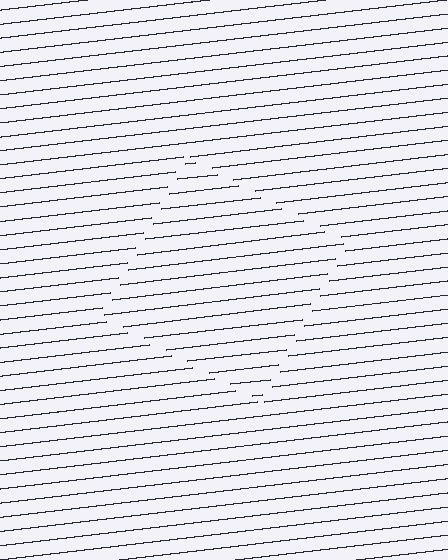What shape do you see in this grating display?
An illusory square. The interior of the shape contains the same grating, shifted by half a period — the contour is defined by the phase discontinuity where line-ends from the inner and outer gratings abut.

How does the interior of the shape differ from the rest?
The interior of the shape contains the same grating, shifted by half a period — the contour is defined by the phase discontinuity where line-ends from the inner and outer gratings abut.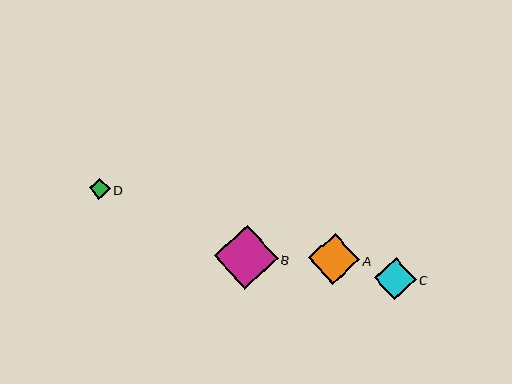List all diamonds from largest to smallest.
From largest to smallest: B, A, C, D.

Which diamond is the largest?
Diamond B is the largest with a size of approximately 64 pixels.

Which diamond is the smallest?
Diamond D is the smallest with a size of approximately 21 pixels.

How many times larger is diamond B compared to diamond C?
Diamond B is approximately 1.5 times the size of diamond C.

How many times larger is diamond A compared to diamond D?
Diamond A is approximately 2.4 times the size of diamond D.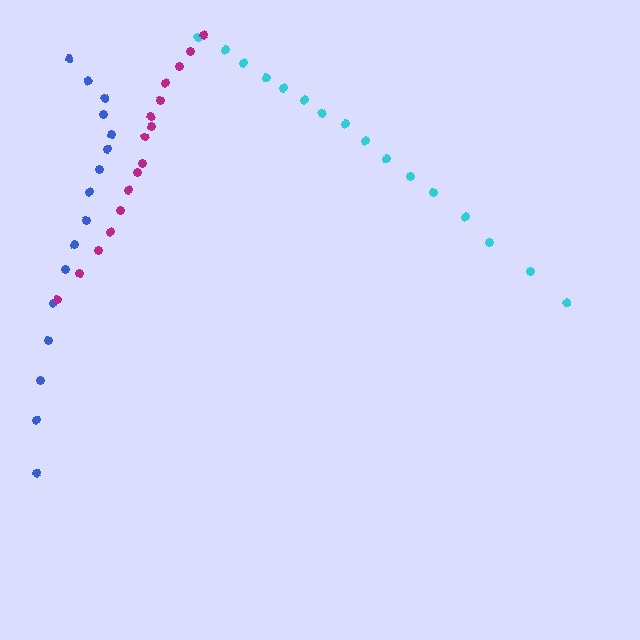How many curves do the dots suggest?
There are 3 distinct paths.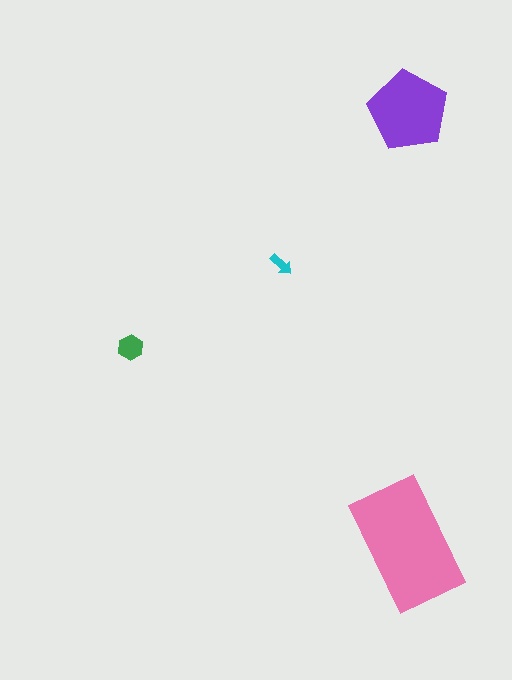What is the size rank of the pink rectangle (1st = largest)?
1st.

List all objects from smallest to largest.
The cyan arrow, the green hexagon, the purple pentagon, the pink rectangle.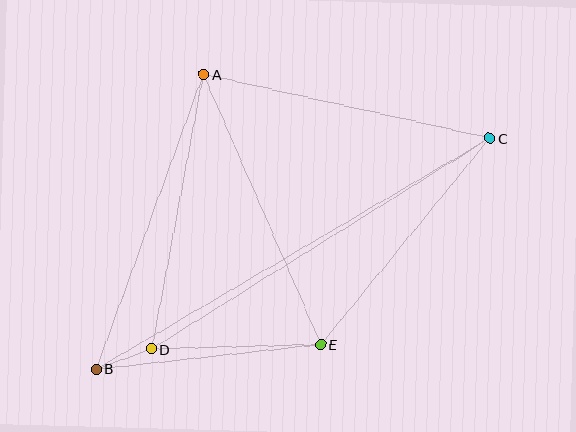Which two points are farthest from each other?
Points B and C are farthest from each other.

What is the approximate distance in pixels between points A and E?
The distance between A and E is approximately 295 pixels.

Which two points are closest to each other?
Points B and D are closest to each other.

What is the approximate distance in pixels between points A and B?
The distance between A and B is approximately 314 pixels.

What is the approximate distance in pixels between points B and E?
The distance between B and E is approximately 226 pixels.